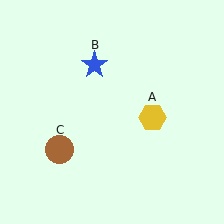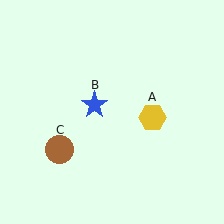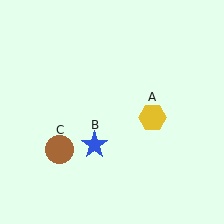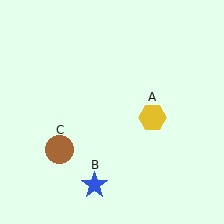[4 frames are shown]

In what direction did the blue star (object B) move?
The blue star (object B) moved down.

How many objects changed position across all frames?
1 object changed position: blue star (object B).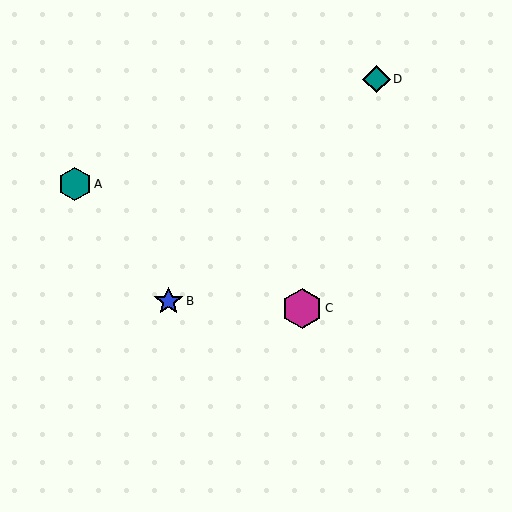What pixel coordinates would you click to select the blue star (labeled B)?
Click at (168, 301) to select the blue star B.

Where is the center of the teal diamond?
The center of the teal diamond is at (377, 79).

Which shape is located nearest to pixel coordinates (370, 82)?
The teal diamond (labeled D) at (377, 79) is nearest to that location.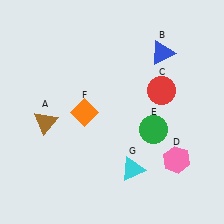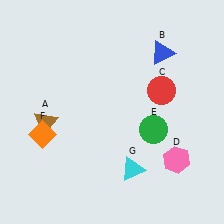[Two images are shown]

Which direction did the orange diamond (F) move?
The orange diamond (F) moved left.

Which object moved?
The orange diamond (F) moved left.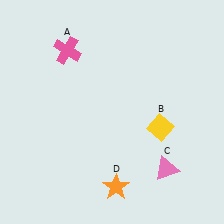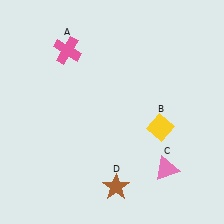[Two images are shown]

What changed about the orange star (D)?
In Image 1, D is orange. In Image 2, it changed to brown.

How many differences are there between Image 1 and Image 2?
There is 1 difference between the two images.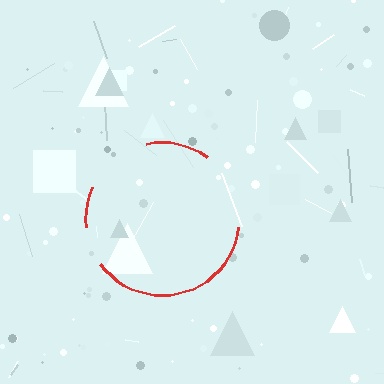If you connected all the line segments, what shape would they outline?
They would outline a circle.